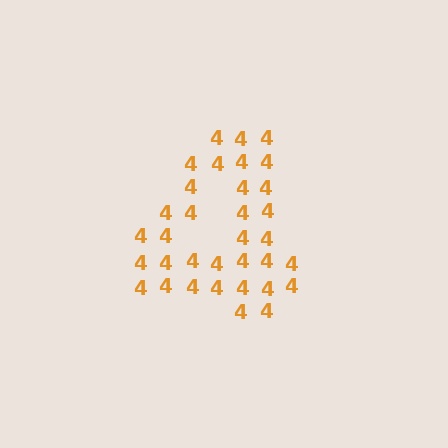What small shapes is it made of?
It is made of small digit 4's.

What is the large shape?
The large shape is the digit 4.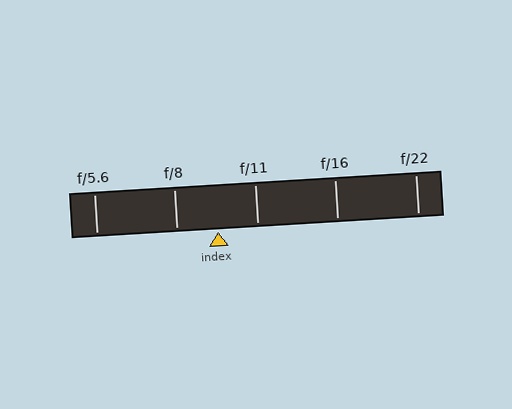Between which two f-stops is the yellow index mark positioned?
The index mark is between f/8 and f/11.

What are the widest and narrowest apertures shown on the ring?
The widest aperture shown is f/5.6 and the narrowest is f/22.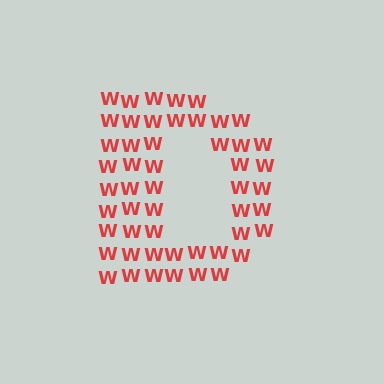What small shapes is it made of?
It is made of small letter W's.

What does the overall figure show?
The overall figure shows the letter D.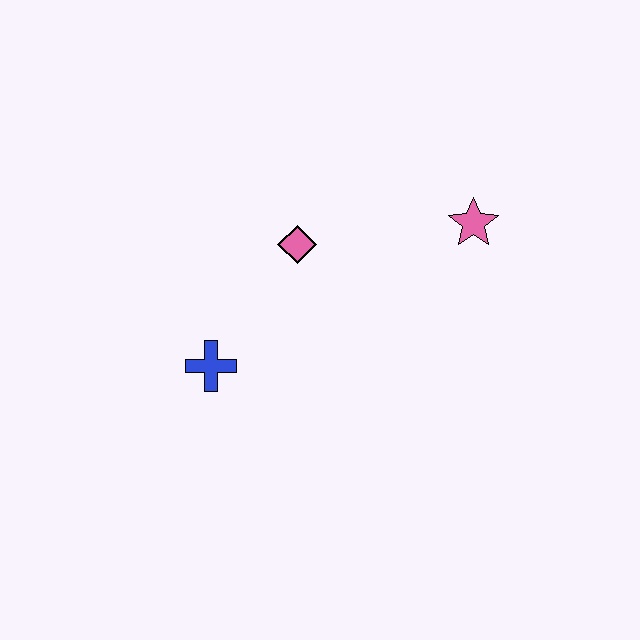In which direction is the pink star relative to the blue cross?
The pink star is to the right of the blue cross.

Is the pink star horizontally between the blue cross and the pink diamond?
No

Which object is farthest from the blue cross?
The pink star is farthest from the blue cross.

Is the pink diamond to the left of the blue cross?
No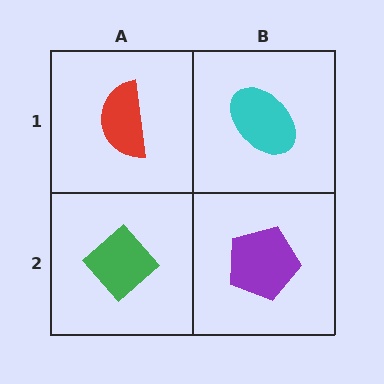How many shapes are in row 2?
2 shapes.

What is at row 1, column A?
A red semicircle.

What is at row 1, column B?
A cyan ellipse.